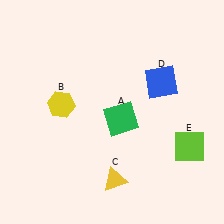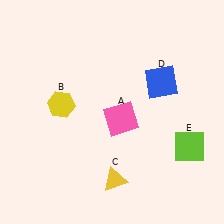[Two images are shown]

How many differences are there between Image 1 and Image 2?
There is 1 difference between the two images.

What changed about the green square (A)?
In Image 1, A is green. In Image 2, it changed to pink.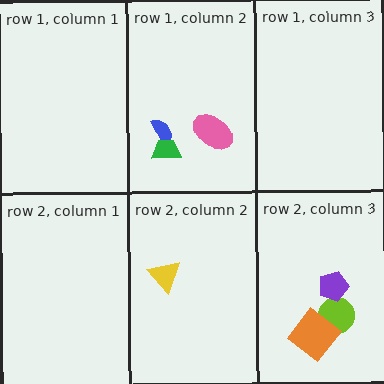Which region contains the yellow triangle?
The row 2, column 2 region.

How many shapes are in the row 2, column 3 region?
3.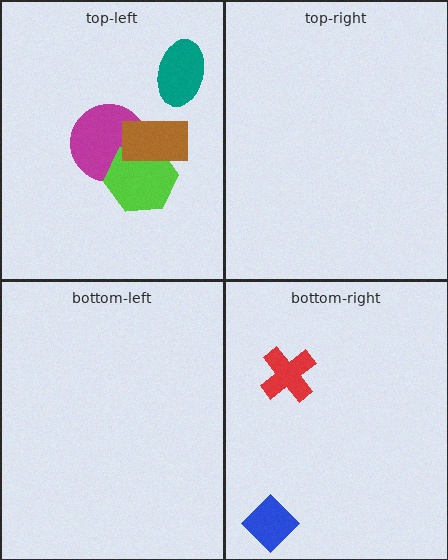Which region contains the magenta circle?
The top-left region.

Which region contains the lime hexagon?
The top-left region.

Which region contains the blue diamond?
The bottom-right region.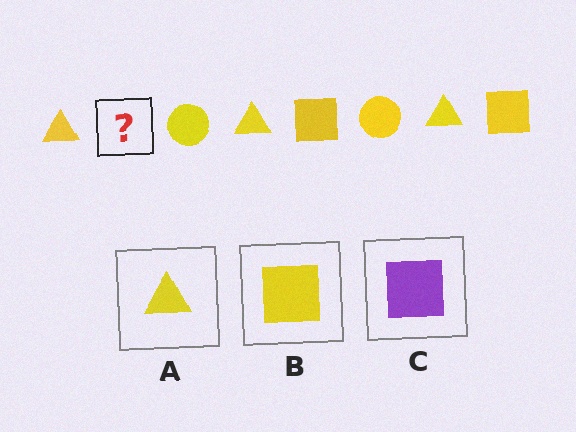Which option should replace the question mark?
Option B.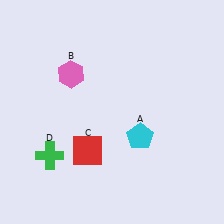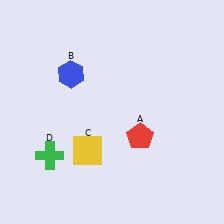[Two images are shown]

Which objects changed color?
A changed from cyan to red. B changed from pink to blue. C changed from red to yellow.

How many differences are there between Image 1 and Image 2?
There are 3 differences between the two images.